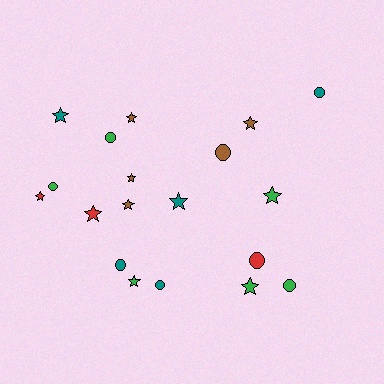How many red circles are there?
There is 1 red circle.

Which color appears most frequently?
Green, with 6 objects.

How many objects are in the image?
There are 19 objects.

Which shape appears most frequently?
Star, with 11 objects.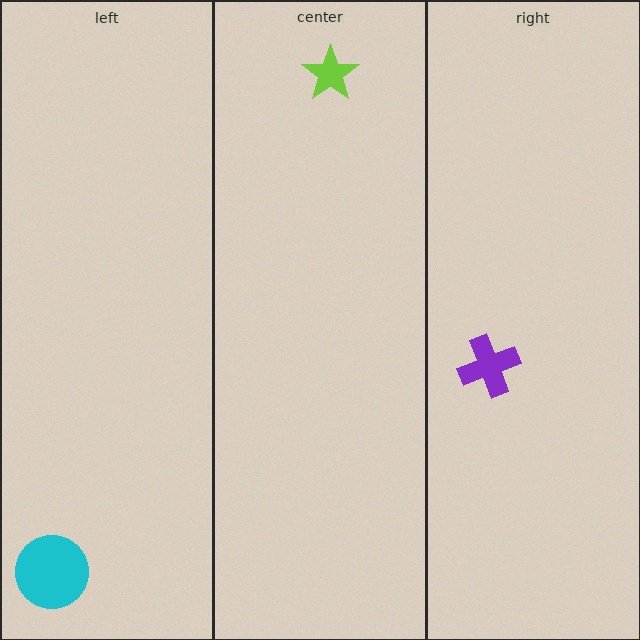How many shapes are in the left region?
1.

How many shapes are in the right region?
1.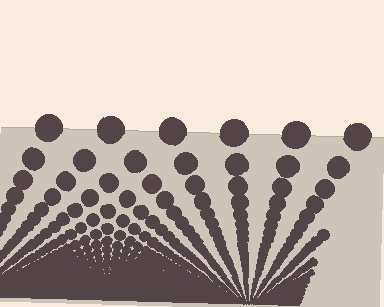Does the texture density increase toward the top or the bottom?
Density increases toward the bottom.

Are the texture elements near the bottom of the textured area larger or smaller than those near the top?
Smaller. The gradient is inverted — elements near the bottom are smaller and denser.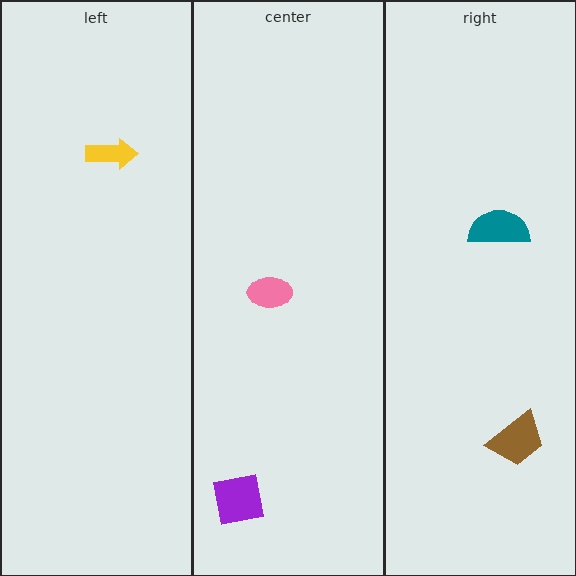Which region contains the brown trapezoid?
The right region.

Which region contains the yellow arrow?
The left region.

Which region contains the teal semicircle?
The right region.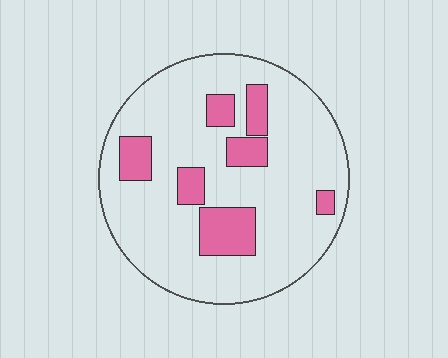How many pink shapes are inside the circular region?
7.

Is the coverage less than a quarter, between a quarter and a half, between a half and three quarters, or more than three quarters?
Less than a quarter.